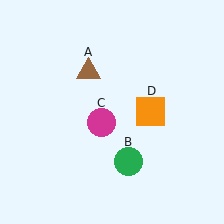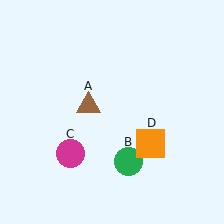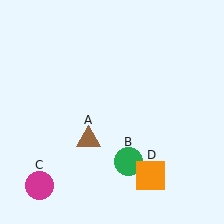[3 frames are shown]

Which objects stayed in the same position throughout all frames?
Green circle (object B) remained stationary.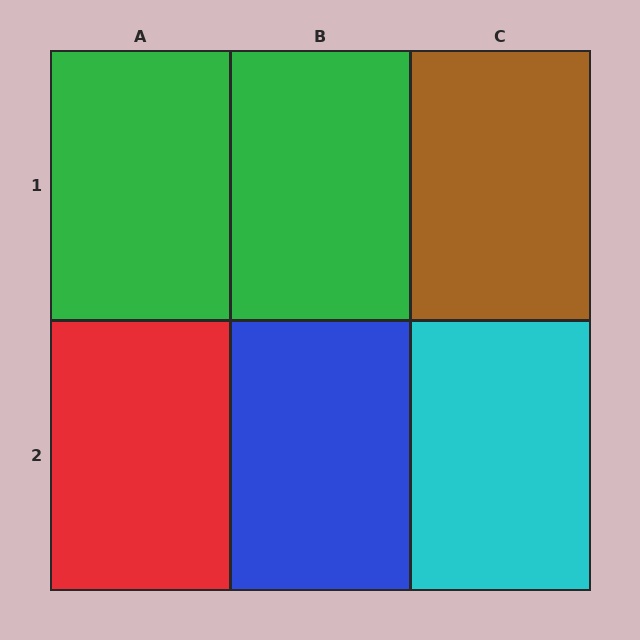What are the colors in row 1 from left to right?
Green, green, brown.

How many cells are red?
1 cell is red.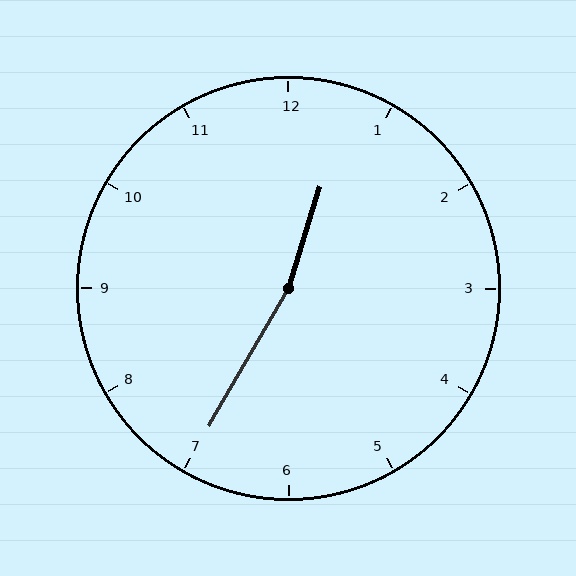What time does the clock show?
12:35.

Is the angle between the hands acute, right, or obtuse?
It is obtuse.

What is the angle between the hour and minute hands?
Approximately 168 degrees.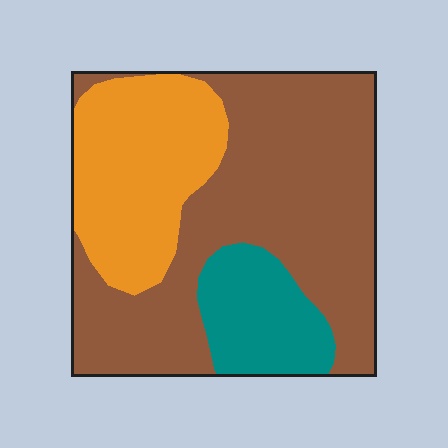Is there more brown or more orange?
Brown.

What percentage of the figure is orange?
Orange takes up about one quarter (1/4) of the figure.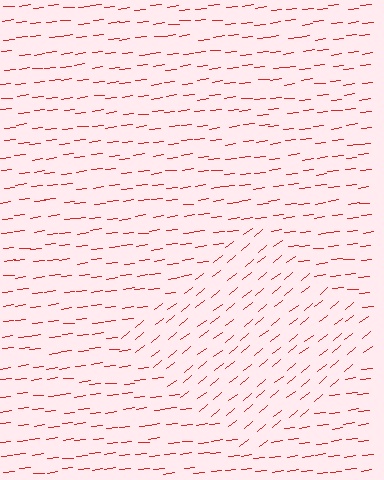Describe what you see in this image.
The image is filled with small red line segments. A diamond region in the image has lines oriented differently from the surrounding lines, creating a visible texture boundary.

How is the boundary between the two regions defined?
The boundary is defined purely by a change in line orientation (approximately 32 degrees difference). All lines are the same color and thickness.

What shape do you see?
I see a diamond.